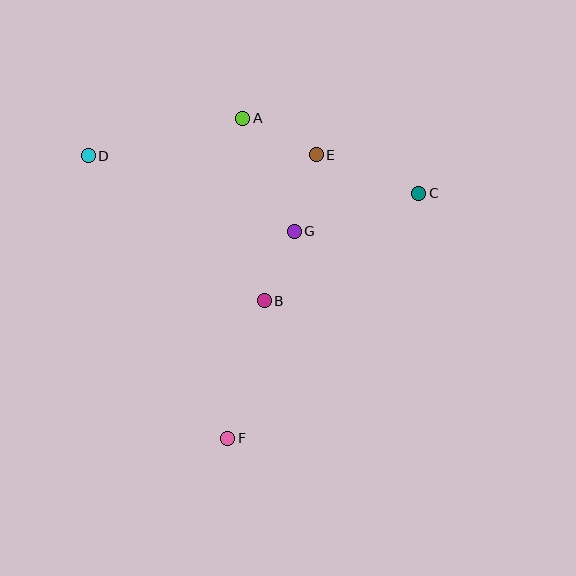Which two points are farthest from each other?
Points C and D are farthest from each other.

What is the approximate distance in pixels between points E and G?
The distance between E and G is approximately 79 pixels.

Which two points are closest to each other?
Points B and G are closest to each other.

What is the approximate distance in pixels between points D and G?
The distance between D and G is approximately 219 pixels.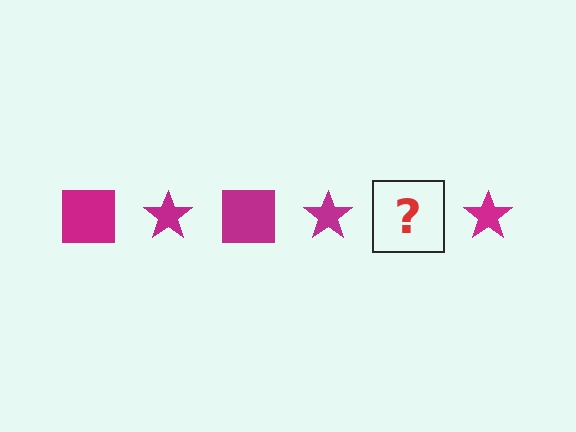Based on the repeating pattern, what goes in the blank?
The blank should be a magenta square.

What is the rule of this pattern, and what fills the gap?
The rule is that the pattern cycles through square, star shapes in magenta. The gap should be filled with a magenta square.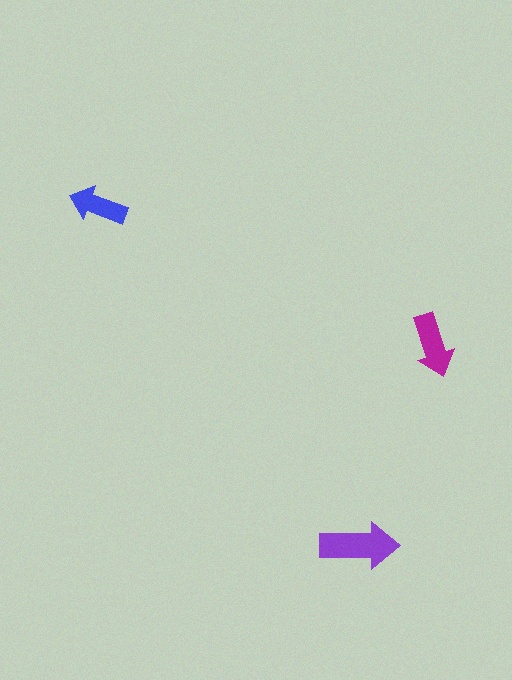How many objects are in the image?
There are 3 objects in the image.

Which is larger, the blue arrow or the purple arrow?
The purple one.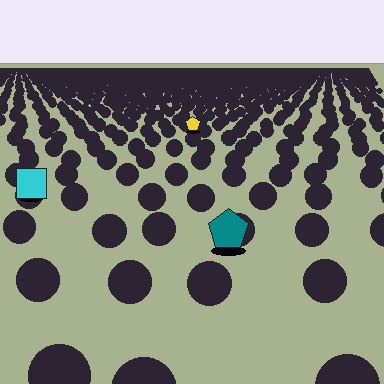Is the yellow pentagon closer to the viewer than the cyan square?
No. The cyan square is closer — you can tell from the texture gradient: the ground texture is coarser near it.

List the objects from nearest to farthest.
From nearest to farthest: the teal pentagon, the cyan square, the yellow pentagon.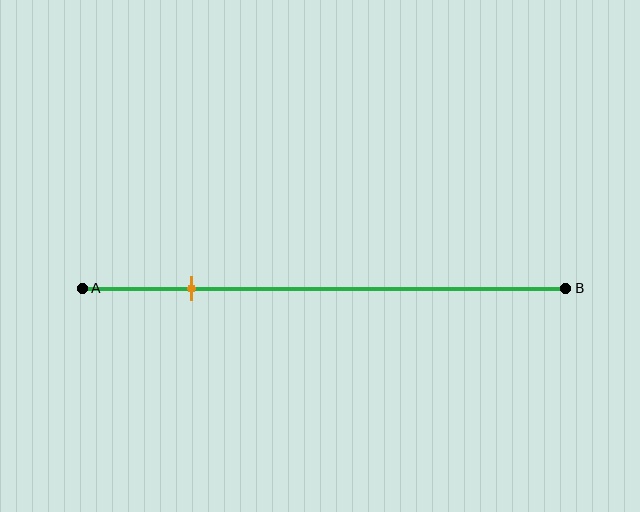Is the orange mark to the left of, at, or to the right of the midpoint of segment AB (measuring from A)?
The orange mark is to the left of the midpoint of segment AB.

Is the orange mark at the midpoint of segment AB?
No, the mark is at about 25% from A, not at the 50% midpoint.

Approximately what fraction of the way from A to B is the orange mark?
The orange mark is approximately 25% of the way from A to B.